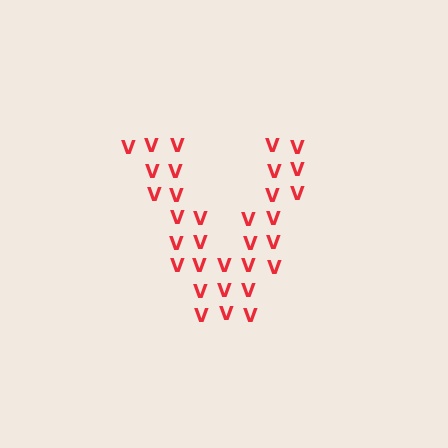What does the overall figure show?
The overall figure shows the letter V.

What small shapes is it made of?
It is made of small letter V's.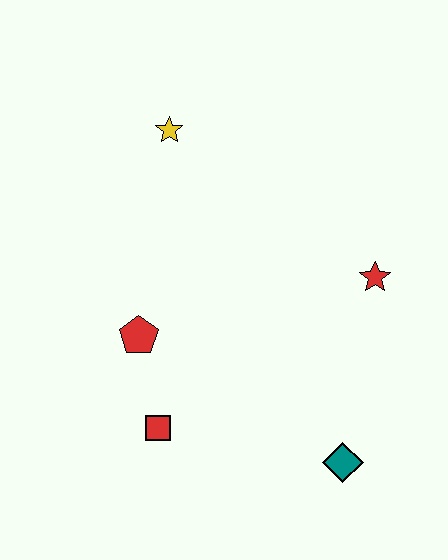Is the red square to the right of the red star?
No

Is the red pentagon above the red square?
Yes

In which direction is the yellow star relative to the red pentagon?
The yellow star is above the red pentagon.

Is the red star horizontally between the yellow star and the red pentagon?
No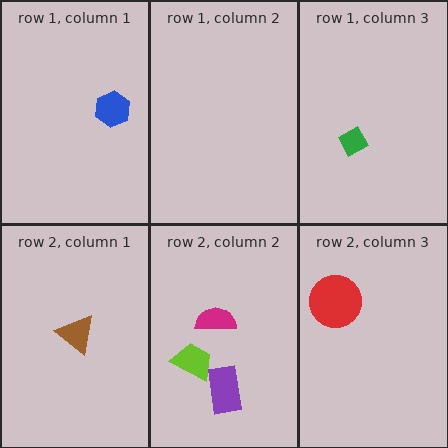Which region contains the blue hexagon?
The row 1, column 1 region.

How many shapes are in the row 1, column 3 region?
1.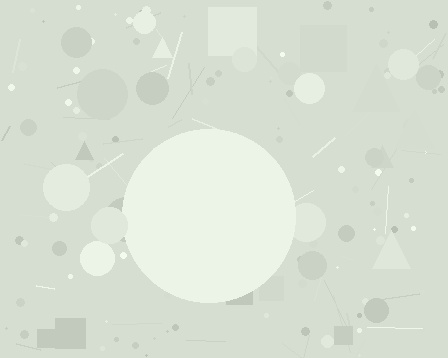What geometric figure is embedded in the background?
A circle is embedded in the background.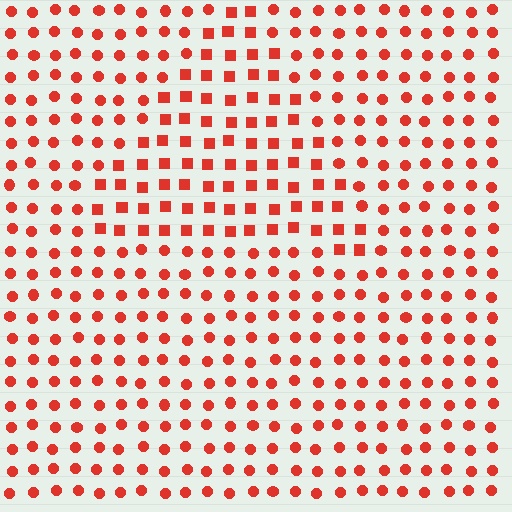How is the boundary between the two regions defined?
The boundary is defined by a change in element shape: squares inside vs. circles outside. All elements share the same color and spacing.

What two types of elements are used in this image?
The image uses squares inside the triangle region and circles outside it.